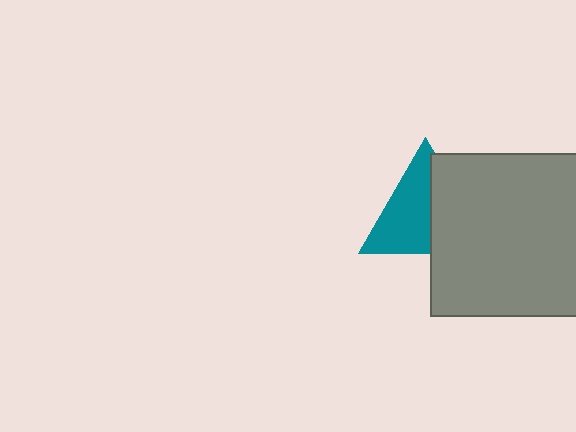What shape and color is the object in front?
The object in front is a gray rectangle.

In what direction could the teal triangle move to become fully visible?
The teal triangle could move left. That would shift it out from behind the gray rectangle entirely.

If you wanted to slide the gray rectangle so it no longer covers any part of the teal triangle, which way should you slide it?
Slide it right — that is the most direct way to separate the two shapes.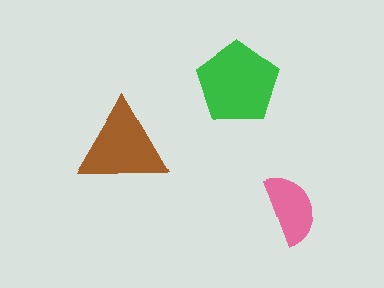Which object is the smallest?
The pink semicircle.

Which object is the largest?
The green pentagon.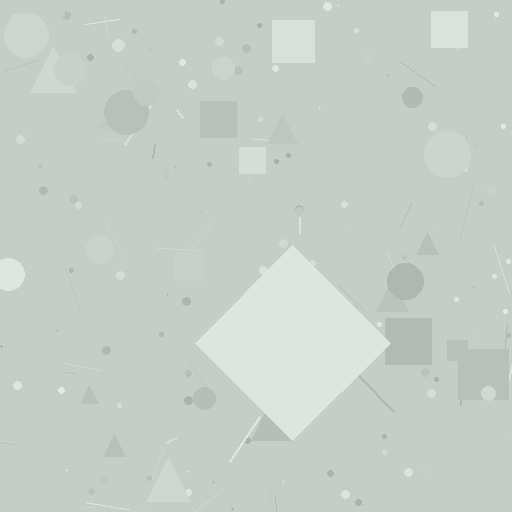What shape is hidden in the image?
A diamond is hidden in the image.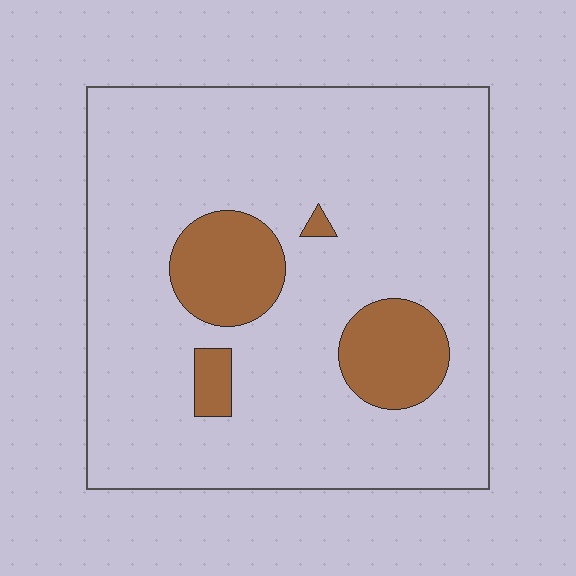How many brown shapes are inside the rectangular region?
4.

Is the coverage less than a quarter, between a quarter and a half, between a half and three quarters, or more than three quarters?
Less than a quarter.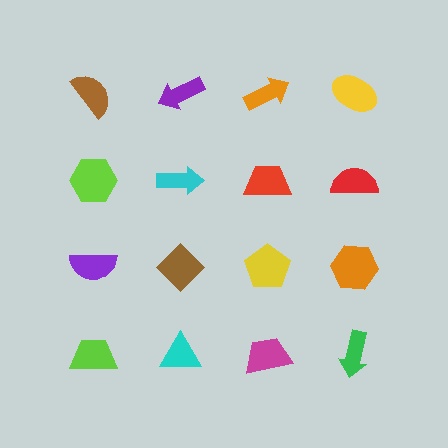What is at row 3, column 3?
A yellow pentagon.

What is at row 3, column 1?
A purple semicircle.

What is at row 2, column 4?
A red semicircle.